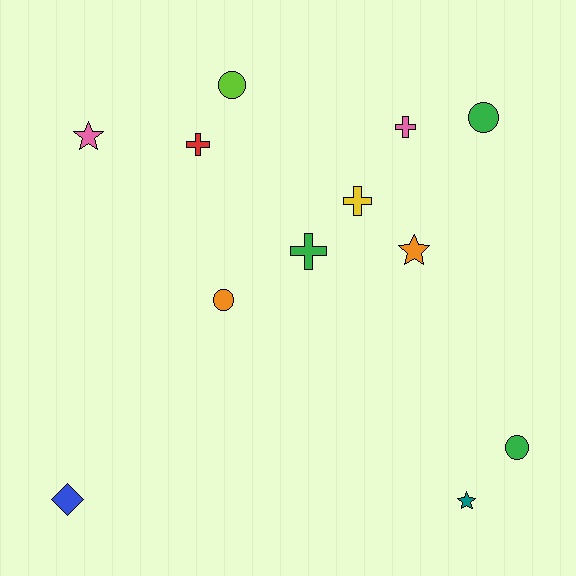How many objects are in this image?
There are 12 objects.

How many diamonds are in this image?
There is 1 diamond.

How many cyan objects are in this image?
There are no cyan objects.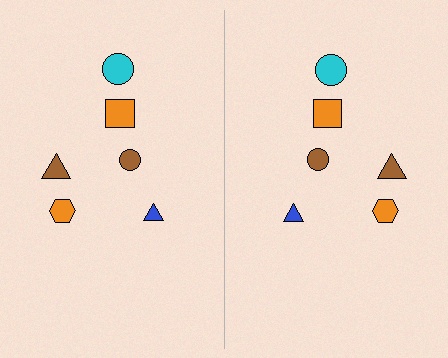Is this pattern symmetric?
Yes, this pattern has bilateral (reflection) symmetry.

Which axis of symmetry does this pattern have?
The pattern has a vertical axis of symmetry running through the center of the image.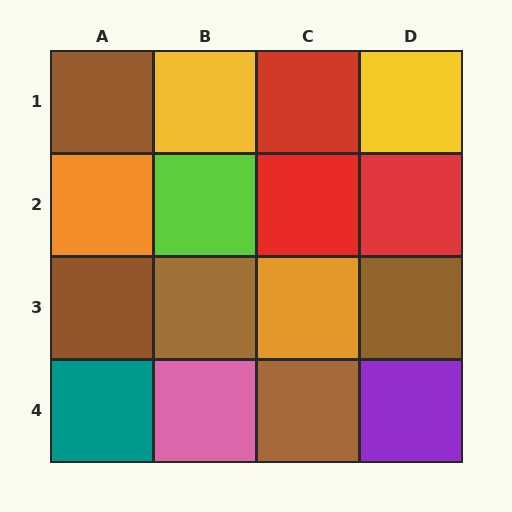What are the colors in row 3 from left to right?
Brown, brown, orange, brown.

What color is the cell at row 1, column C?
Red.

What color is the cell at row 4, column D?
Purple.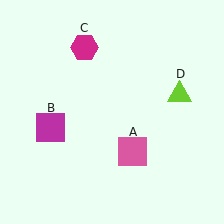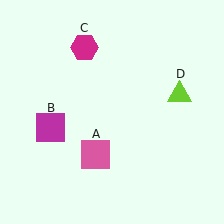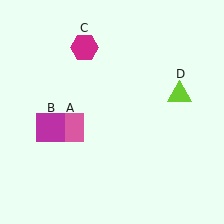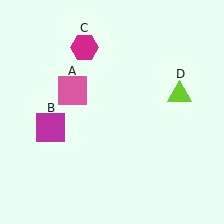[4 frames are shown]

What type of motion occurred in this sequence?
The pink square (object A) rotated clockwise around the center of the scene.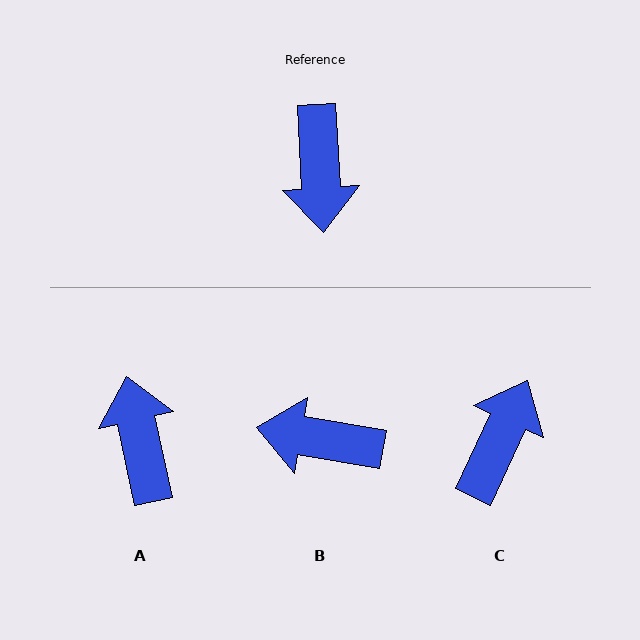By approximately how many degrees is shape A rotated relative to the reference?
Approximately 171 degrees clockwise.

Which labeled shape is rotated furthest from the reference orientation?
A, about 171 degrees away.